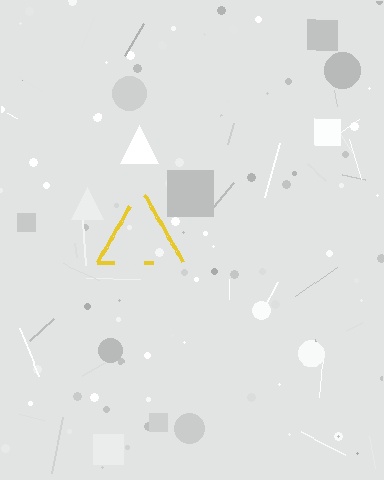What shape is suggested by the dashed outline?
The dashed outline suggests a triangle.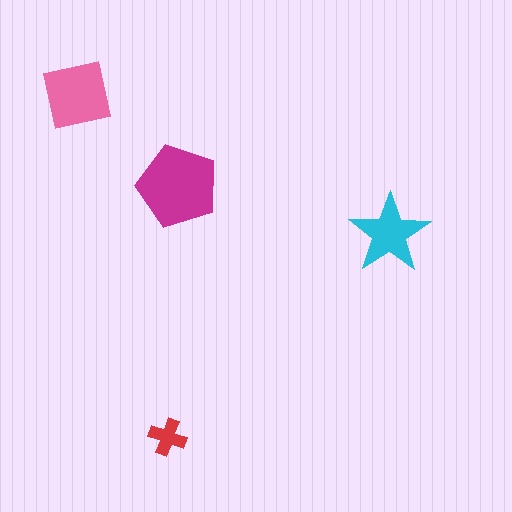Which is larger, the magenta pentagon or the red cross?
The magenta pentagon.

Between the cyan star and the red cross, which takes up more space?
The cyan star.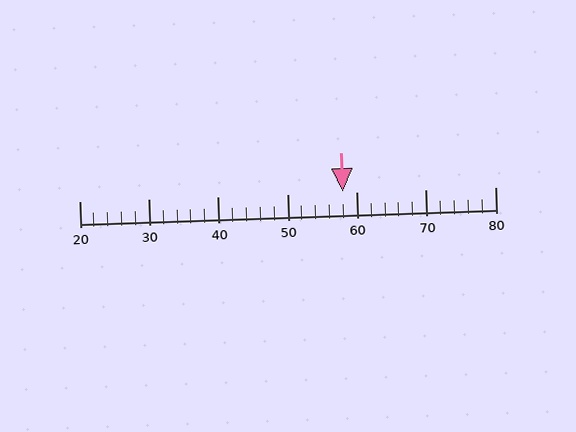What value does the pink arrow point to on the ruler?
The pink arrow points to approximately 58.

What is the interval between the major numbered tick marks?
The major tick marks are spaced 10 units apart.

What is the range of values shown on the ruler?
The ruler shows values from 20 to 80.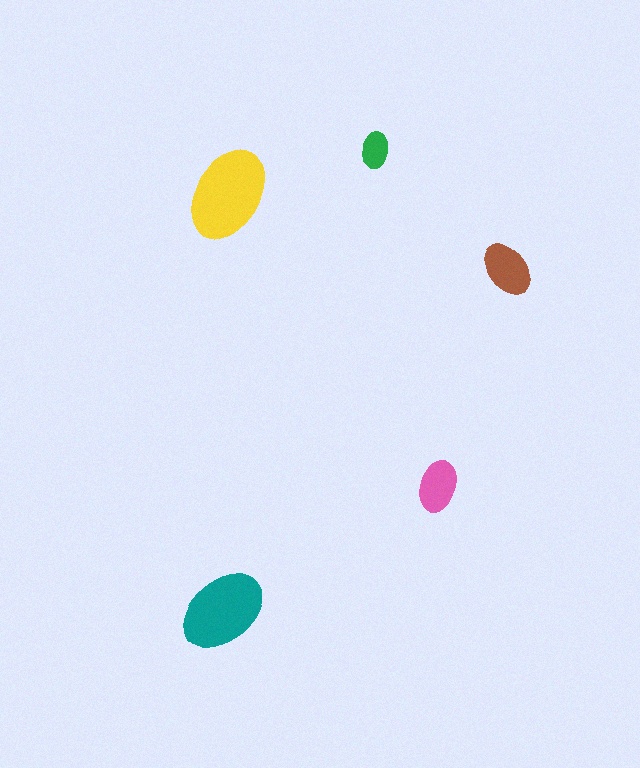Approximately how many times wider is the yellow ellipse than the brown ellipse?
About 1.5 times wider.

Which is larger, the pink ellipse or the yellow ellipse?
The yellow one.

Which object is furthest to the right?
The brown ellipse is rightmost.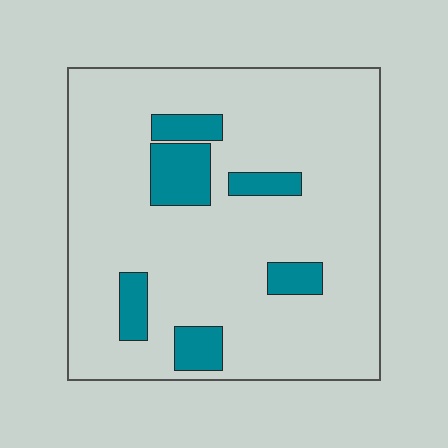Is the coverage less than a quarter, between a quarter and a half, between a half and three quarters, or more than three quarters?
Less than a quarter.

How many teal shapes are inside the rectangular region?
6.